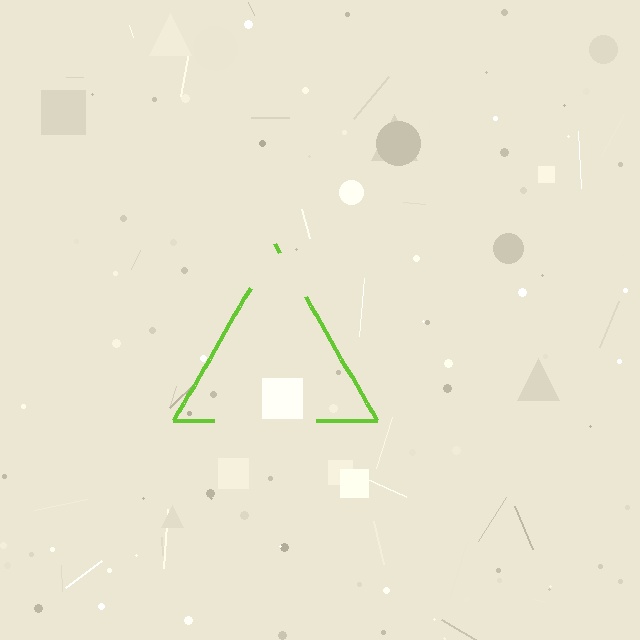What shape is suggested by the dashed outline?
The dashed outline suggests a triangle.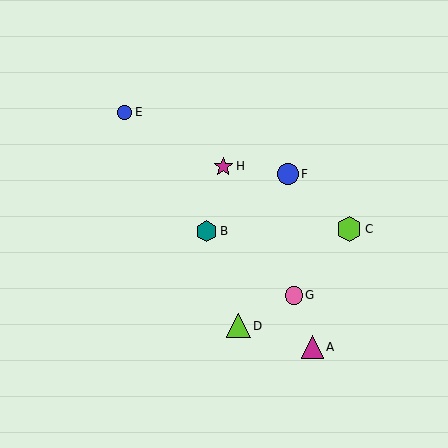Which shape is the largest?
The lime hexagon (labeled C) is the largest.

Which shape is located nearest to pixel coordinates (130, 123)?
The blue circle (labeled E) at (125, 113) is nearest to that location.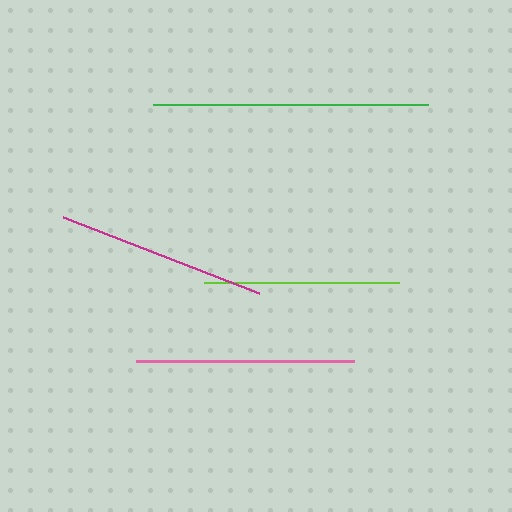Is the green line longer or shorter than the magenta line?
The green line is longer than the magenta line.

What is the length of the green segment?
The green segment is approximately 274 pixels long.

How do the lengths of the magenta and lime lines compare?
The magenta and lime lines are approximately the same length.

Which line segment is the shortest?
The lime line is the shortest at approximately 195 pixels.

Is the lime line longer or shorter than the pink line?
The pink line is longer than the lime line.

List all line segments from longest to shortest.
From longest to shortest: green, pink, magenta, lime.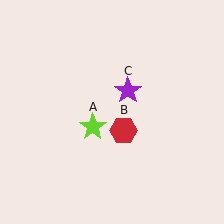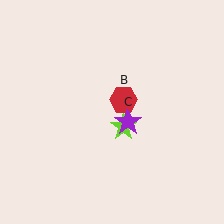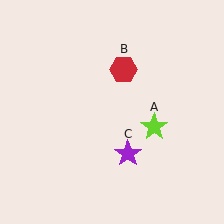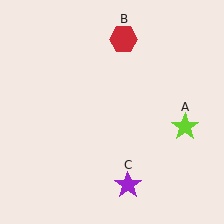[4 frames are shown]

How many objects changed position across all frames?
3 objects changed position: lime star (object A), red hexagon (object B), purple star (object C).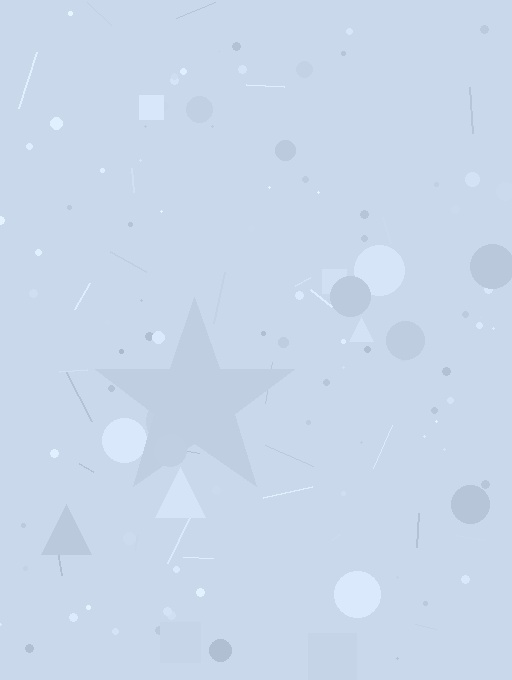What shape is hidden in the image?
A star is hidden in the image.